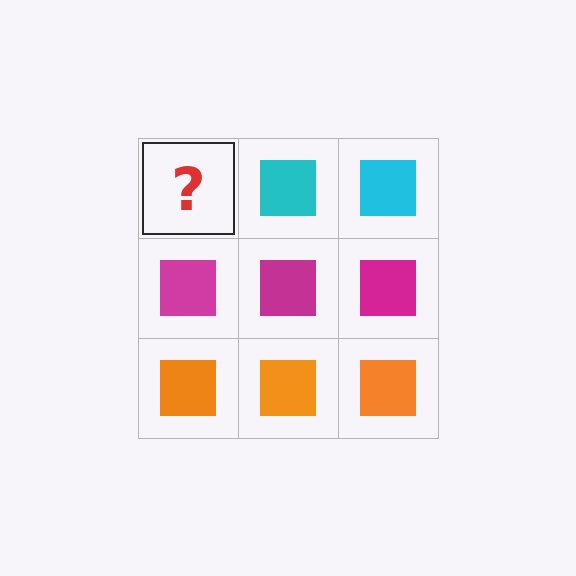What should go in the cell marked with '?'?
The missing cell should contain a cyan square.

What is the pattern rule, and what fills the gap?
The rule is that each row has a consistent color. The gap should be filled with a cyan square.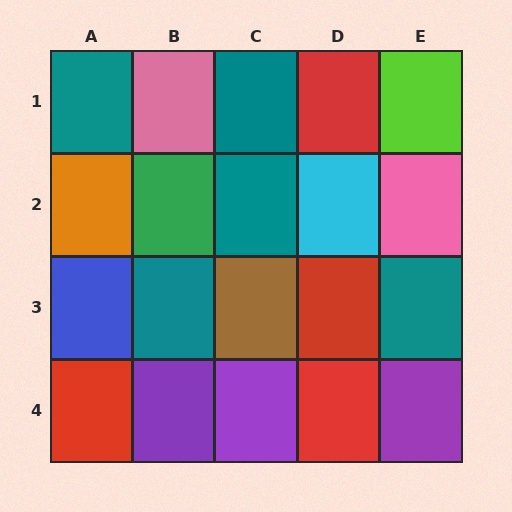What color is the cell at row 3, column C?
Brown.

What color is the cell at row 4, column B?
Purple.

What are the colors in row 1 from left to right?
Teal, pink, teal, red, lime.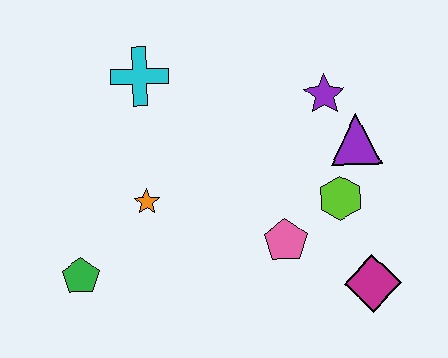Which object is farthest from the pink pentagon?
The cyan cross is farthest from the pink pentagon.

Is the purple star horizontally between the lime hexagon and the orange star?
Yes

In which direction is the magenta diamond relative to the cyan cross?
The magenta diamond is to the right of the cyan cross.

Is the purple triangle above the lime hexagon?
Yes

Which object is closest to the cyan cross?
The orange star is closest to the cyan cross.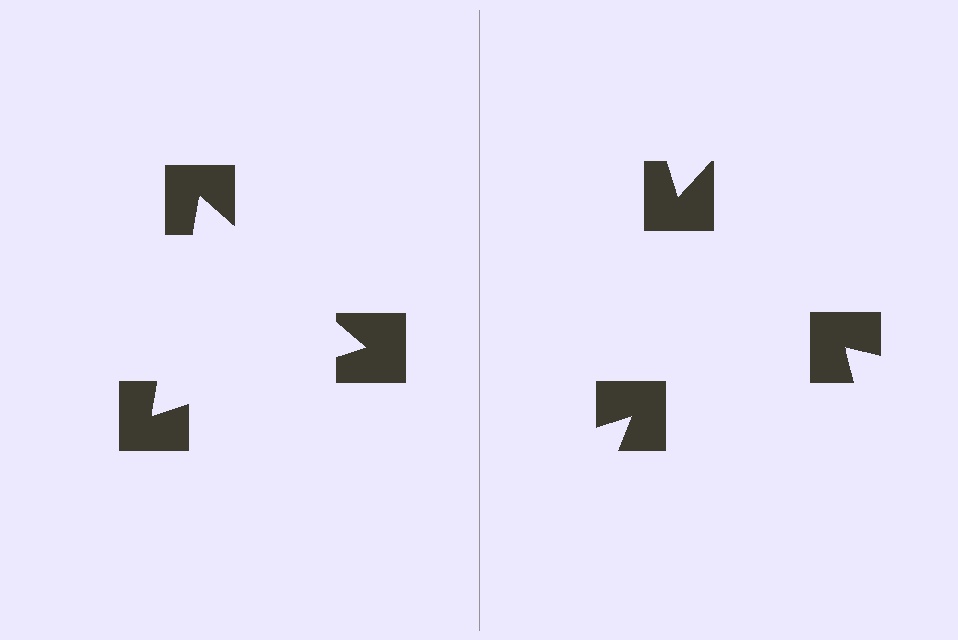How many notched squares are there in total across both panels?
6 — 3 on each side.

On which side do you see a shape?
An illusory triangle appears on the left side. On the right side the wedge cuts are rotated, so no coherent shape forms.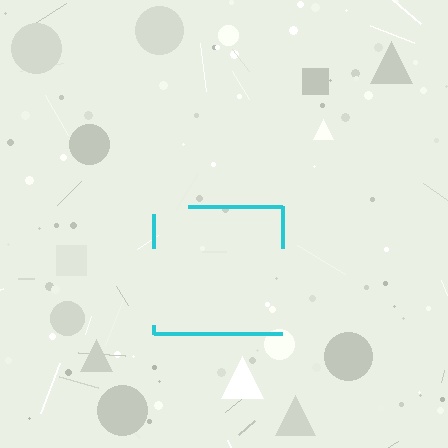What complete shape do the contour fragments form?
The contour fragments form a square.